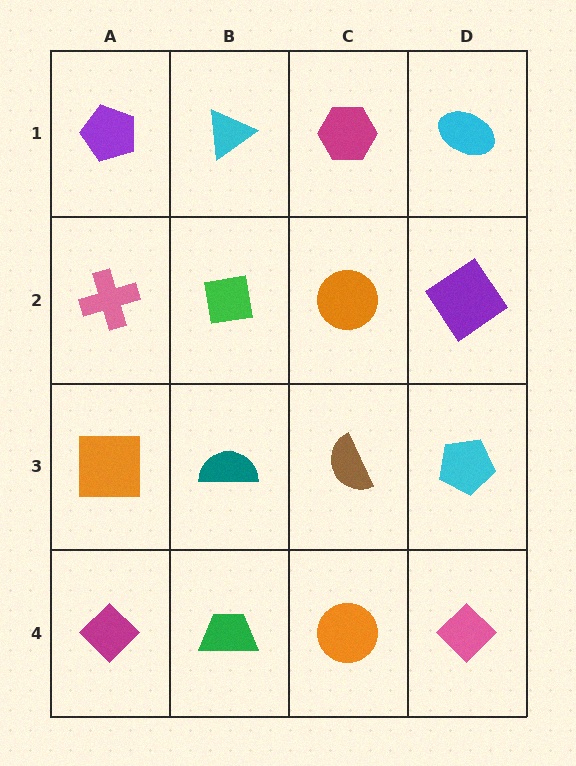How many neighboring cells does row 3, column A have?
3.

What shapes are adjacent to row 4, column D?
A cyan pentagon (row 3, column D), an orange circle (row 4, column C).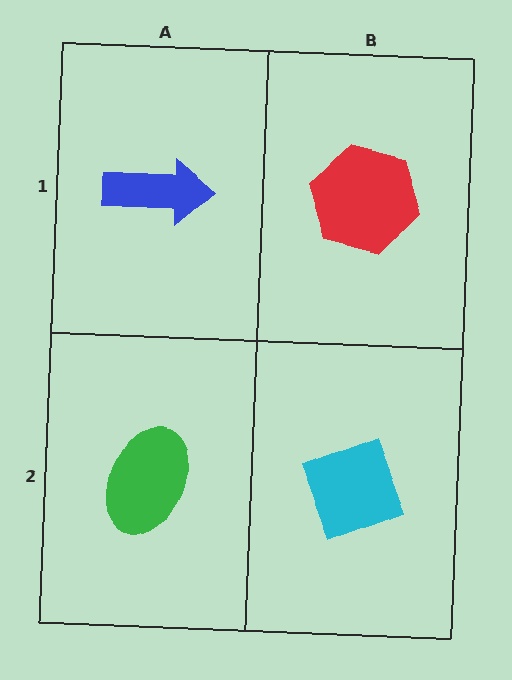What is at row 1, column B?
A red hexagon.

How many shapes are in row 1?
2 shapes.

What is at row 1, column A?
A blue arrow.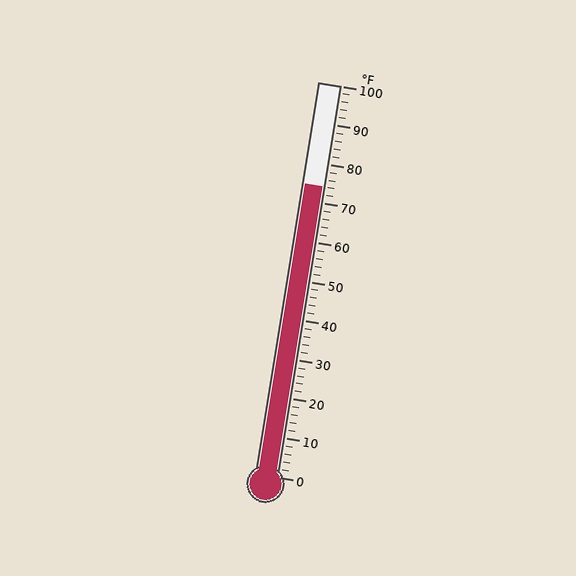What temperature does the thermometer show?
The thermometer shows approximately 74°F.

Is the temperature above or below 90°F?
The temperature is below 90°F.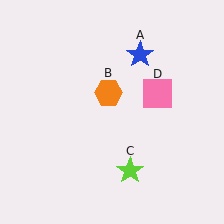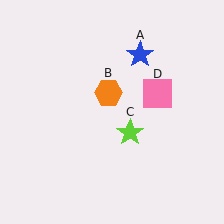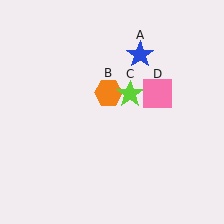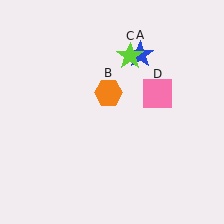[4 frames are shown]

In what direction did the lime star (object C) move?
The lime star (object C) moved up.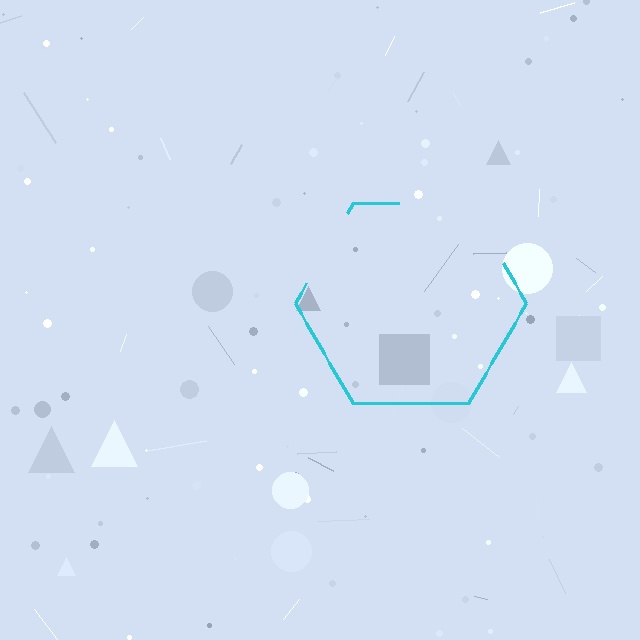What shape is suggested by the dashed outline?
The dashed outline suggests a hexagon.